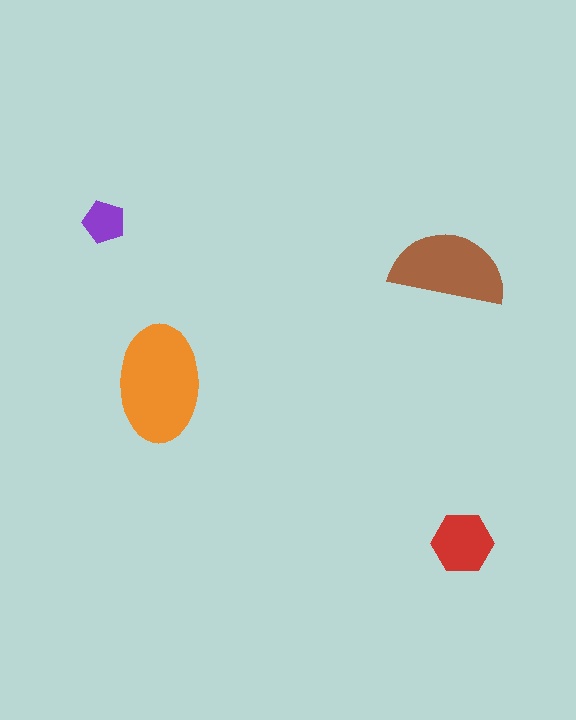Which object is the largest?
The orange ellipse.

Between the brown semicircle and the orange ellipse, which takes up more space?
The orange ellipse.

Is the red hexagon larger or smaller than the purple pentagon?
Larger.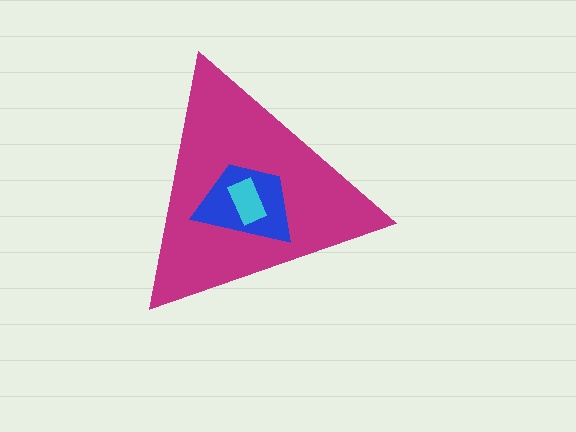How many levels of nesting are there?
3.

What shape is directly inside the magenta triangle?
The blue trapezoid.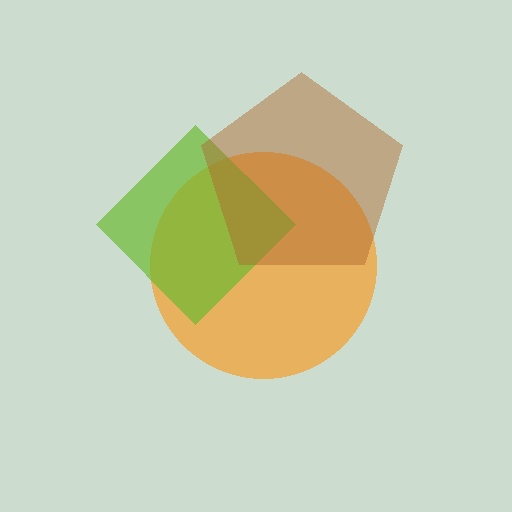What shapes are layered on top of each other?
The layered shapes are: an orange circle, a lime diamond, a brown pentagon.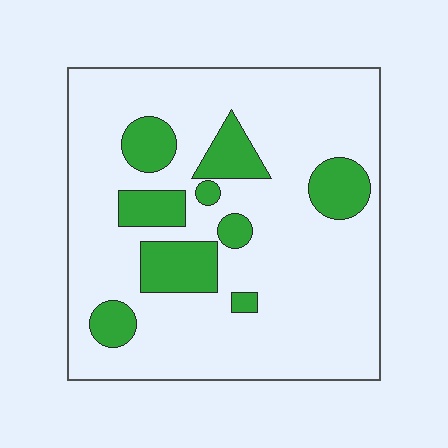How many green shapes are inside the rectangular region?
9.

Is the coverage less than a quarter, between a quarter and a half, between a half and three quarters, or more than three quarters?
Less than a quarter.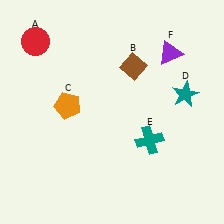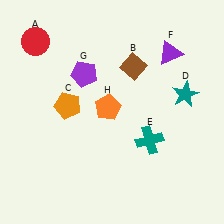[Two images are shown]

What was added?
A purple pentagon (G), an orange pentagon (H) were added in Image 2.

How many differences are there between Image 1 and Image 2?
There are 2 differences between the two images.